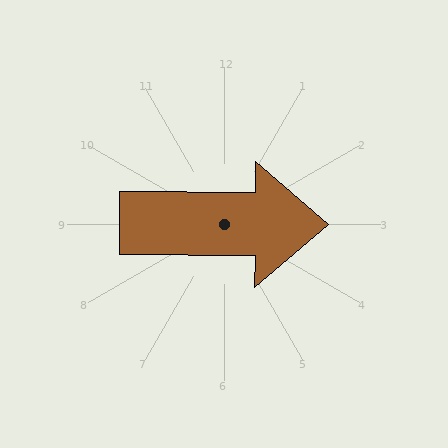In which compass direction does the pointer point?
East.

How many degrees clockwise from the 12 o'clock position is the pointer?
Approximately 90 degrees.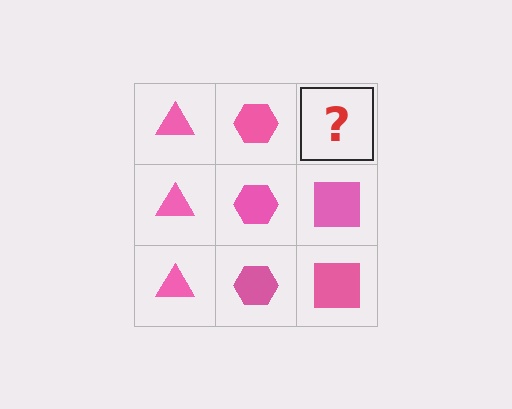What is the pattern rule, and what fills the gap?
The rule is that each column has a consistent shape. The gap should be filled with a pink square.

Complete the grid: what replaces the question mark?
The question mark should be replaced with a pink square.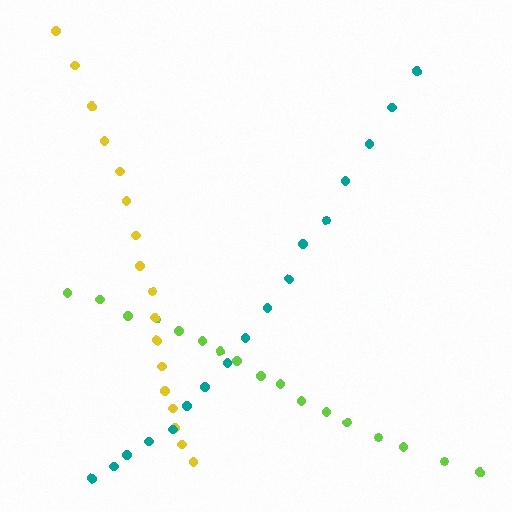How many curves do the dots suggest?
There are 3 distinct paths.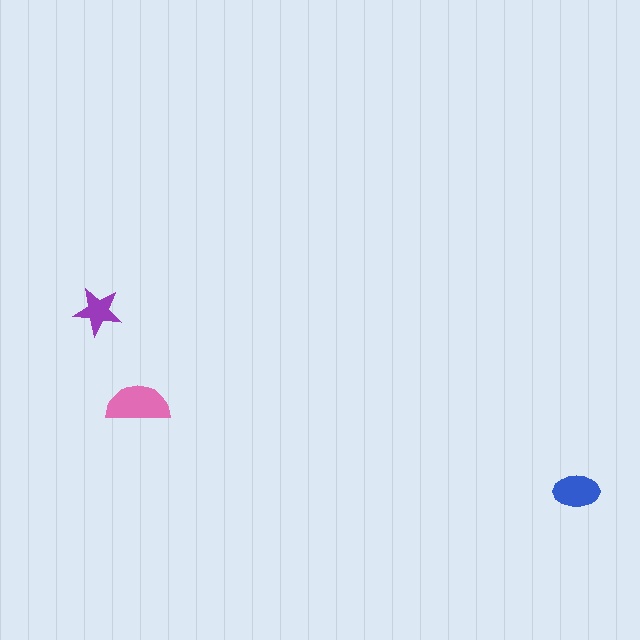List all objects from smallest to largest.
The purple star, the blue ellipse, the pink semicircle.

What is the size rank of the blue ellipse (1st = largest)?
2nd.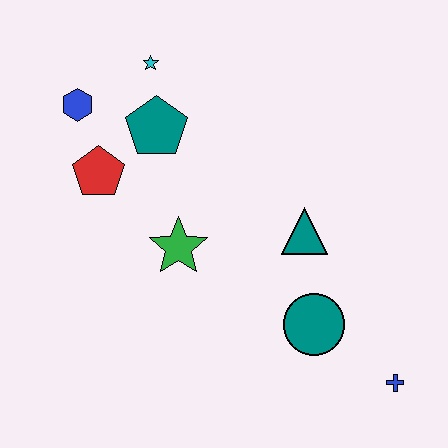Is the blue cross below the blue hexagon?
Yes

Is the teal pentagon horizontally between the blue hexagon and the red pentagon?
No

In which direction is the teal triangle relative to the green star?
The teal triangle is to the right of the green star.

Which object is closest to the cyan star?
The teal pentagon is closest to the cyan star.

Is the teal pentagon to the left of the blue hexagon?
No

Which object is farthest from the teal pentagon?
The blue cross is farthest from the teal pentagon.